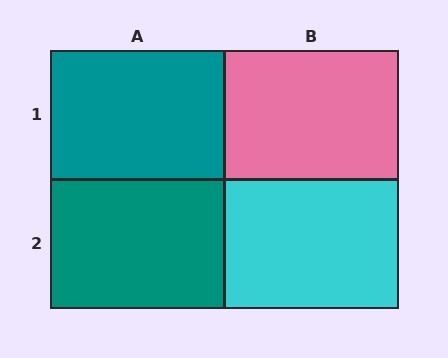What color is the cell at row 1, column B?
Pink.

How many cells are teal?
2 cells are teal.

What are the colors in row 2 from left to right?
Teal, cyan.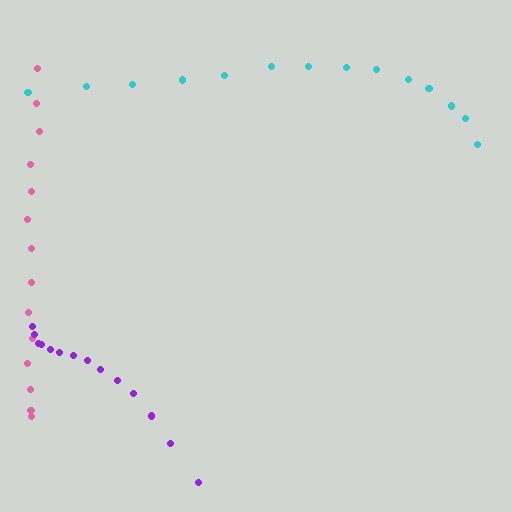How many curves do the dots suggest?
There are 3 distinct paths.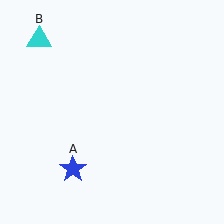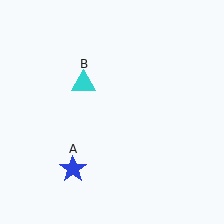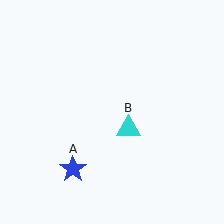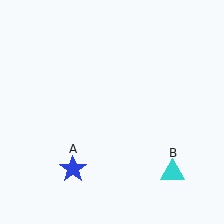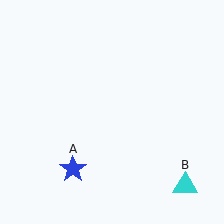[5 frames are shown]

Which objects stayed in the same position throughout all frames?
Blue star (object A) remained stationary.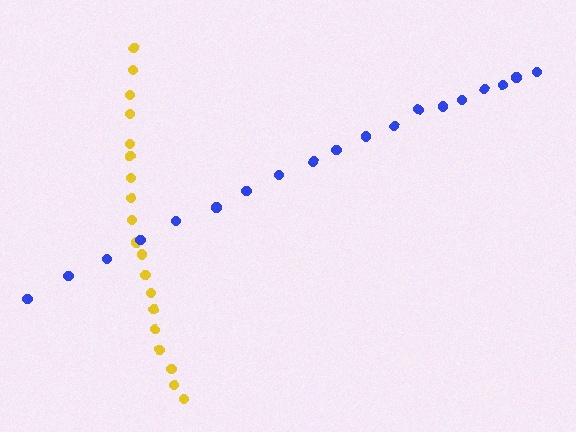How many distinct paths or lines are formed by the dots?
There are 2 distinct paths.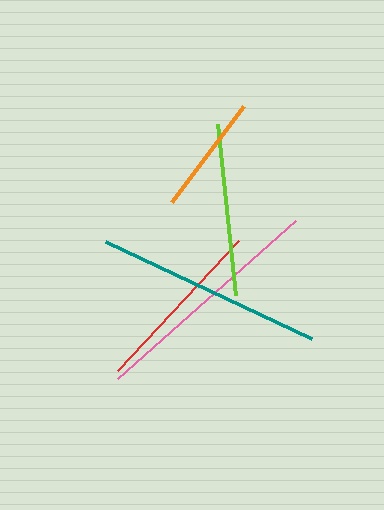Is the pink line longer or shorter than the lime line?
The pink line is longer than the lime line.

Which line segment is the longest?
The pink line is the longest at approximately 238 pixels.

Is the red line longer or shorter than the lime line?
The red line is longer than the lime line.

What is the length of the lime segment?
The lime segment is approximately 172 pixels long.